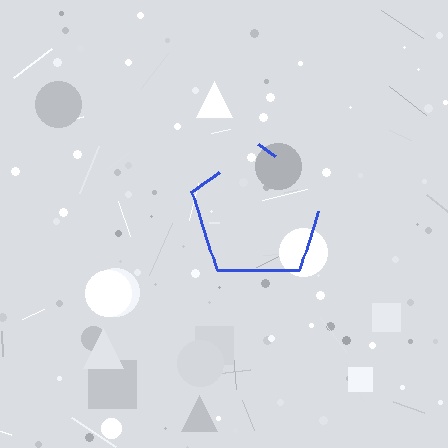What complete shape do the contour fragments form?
The contour fragments form a pentagon.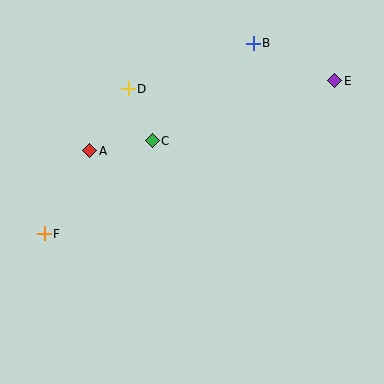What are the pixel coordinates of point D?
Point D is at (128, 89).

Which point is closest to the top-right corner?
Point E is closest to the top-right corner.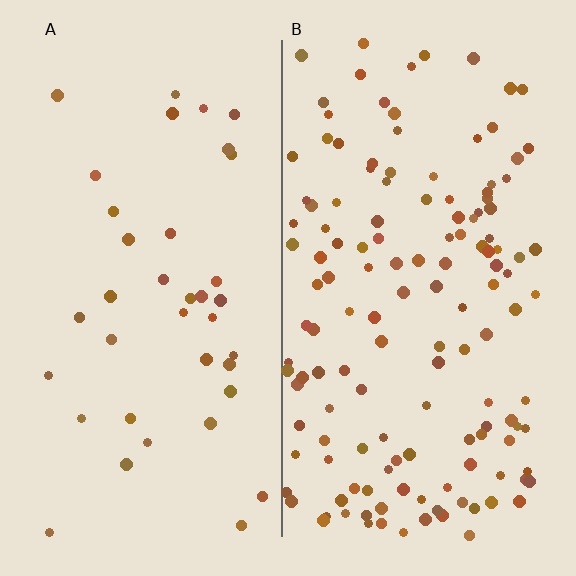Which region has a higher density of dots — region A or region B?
B (the right).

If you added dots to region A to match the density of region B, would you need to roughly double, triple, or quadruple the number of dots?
Approximately quadruple.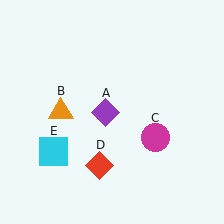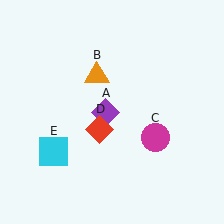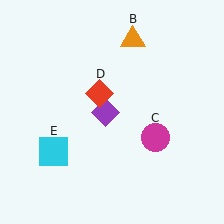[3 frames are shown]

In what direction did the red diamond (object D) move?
The red diamond (object D) moved up.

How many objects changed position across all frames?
2 objects changed position: orange triangle (object B), red diamond (object D).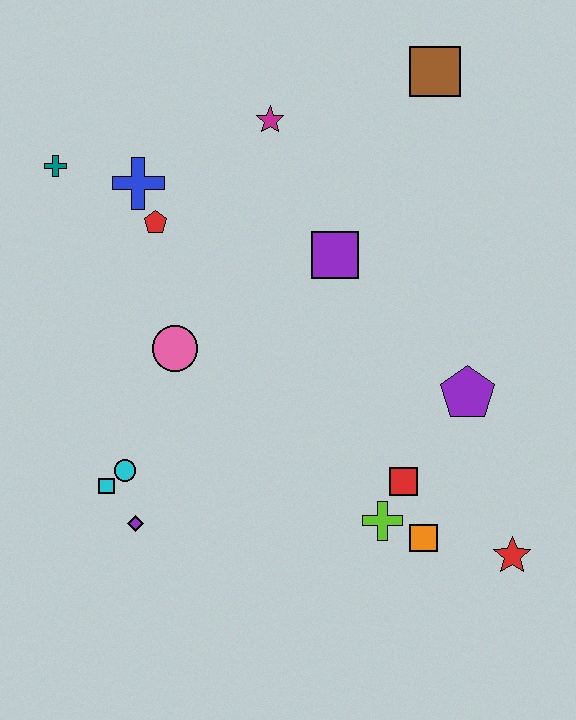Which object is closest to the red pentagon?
The blue cross is closest to the red pentagon.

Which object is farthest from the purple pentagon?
The teal cross is farthest from the purple pentagon.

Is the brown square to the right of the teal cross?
Yes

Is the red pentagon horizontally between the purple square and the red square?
No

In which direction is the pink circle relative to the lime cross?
The pink circle is to the left of the lime cross.